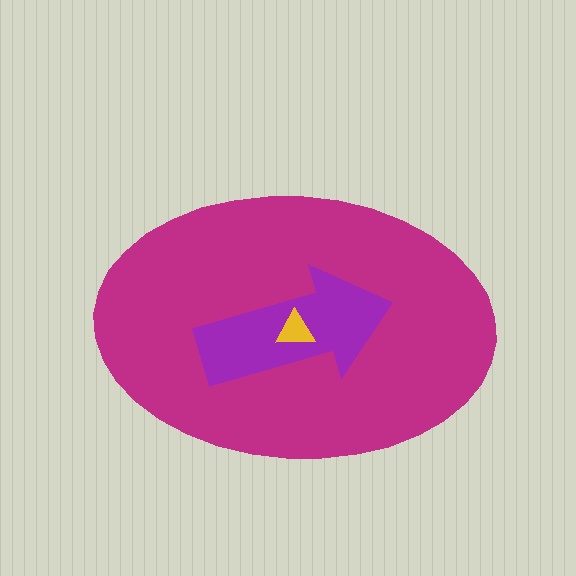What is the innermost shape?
The yellow triangle.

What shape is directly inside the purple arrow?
The yellow triangle.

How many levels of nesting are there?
3.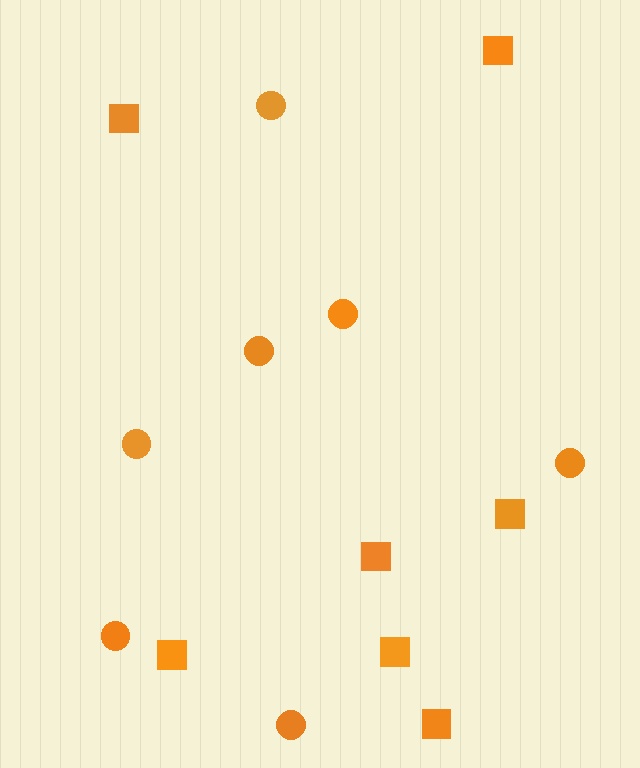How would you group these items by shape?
There are 2 groups: one group of circles (7) and one group of squares (7).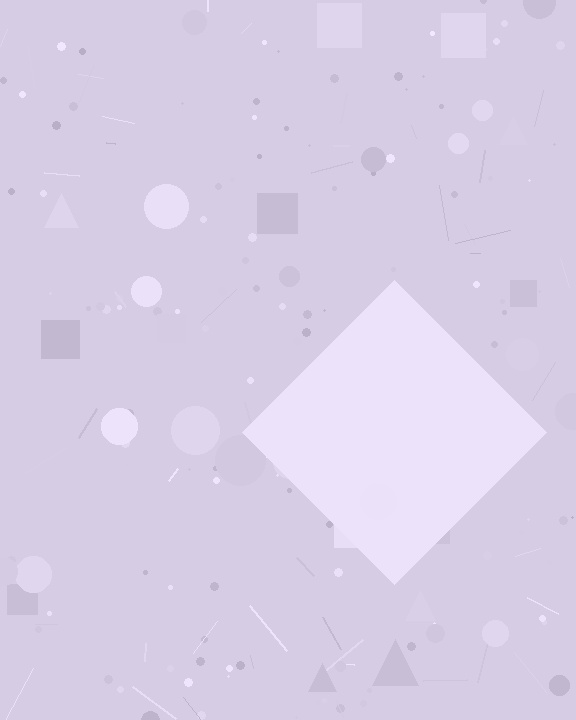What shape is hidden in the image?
A diamond is hidden in the image.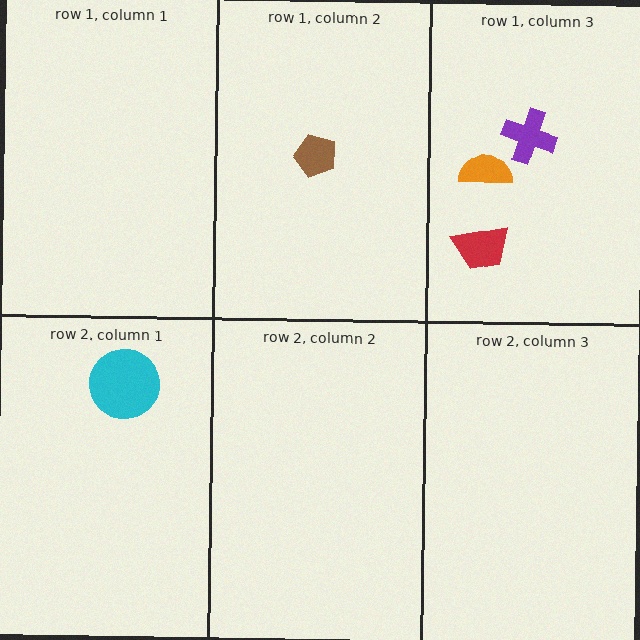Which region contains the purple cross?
The row 1, column 3 region.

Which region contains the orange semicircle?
The row 1, column 3 region.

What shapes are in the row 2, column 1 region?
The cyan circle.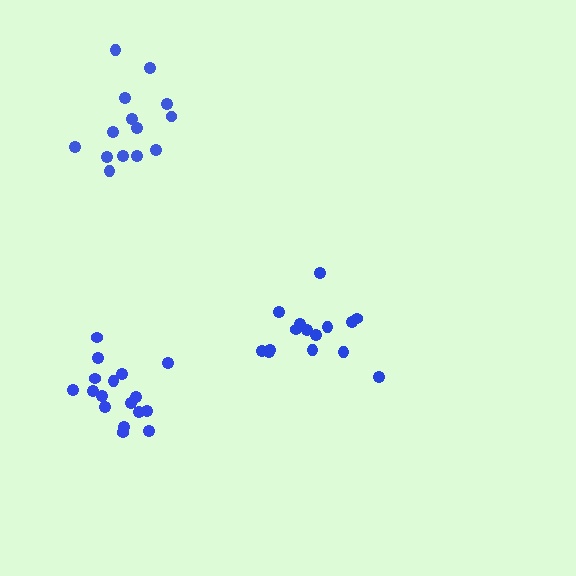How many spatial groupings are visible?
There are 3 spatial groupings.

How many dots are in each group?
Group 1: 17 dots, Group 2: 15 dots, Group 3: 14 dots (46 total).